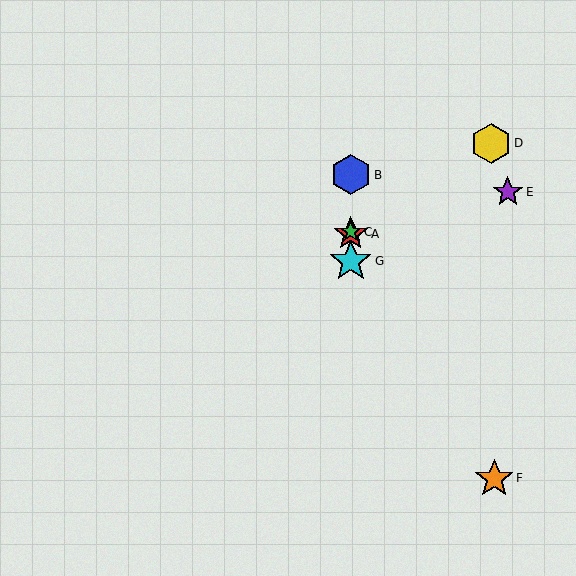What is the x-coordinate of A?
Object A is at x≈351.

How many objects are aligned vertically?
4 objects (A, B, C, G) are aligned vertically.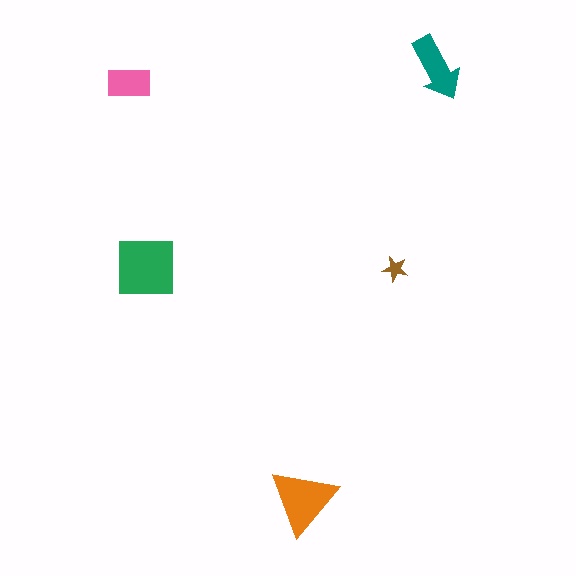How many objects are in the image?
There are 5 objects in the image.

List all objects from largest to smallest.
The green square, the orange triangle, the teal arrow, the pink rectangle, the brown star.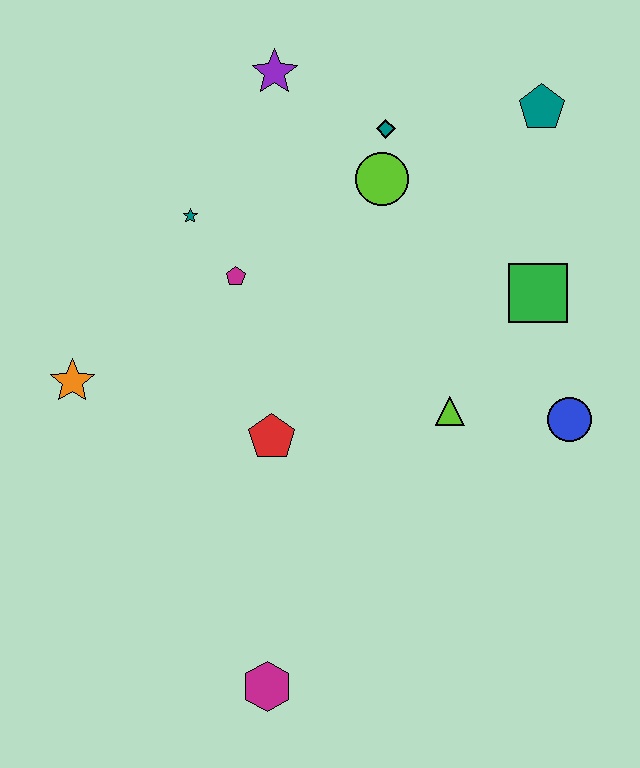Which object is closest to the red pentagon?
The magenta pentagon is closest to the red pentagon.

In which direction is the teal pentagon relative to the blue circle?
The teal pentagon is above the blue circle.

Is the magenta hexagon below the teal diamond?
Yes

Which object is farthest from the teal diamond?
The magenta hexagon is farthest from the teal diamond.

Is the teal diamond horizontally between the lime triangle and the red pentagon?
Yes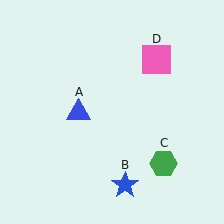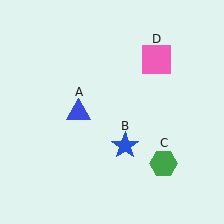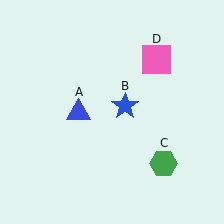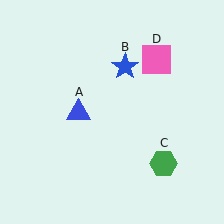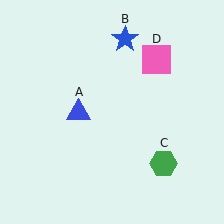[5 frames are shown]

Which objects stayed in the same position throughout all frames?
Blue triangle (object A) and green hexagon (object C) and pink square (object D) remained stationary.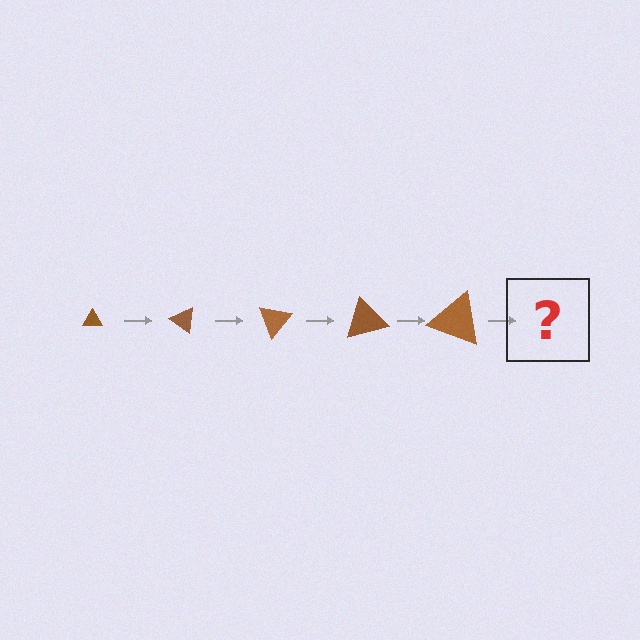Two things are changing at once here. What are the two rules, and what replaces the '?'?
The two rules are that the triangle grows larger each step and it rotates 35 degrees each step. The '?' should be a triangle, larger than the previous one and rotated 175 degrees from the start.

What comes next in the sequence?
The next element should be a triangle, larger than the previous one and rotated 175 degrees from the start.